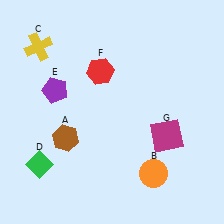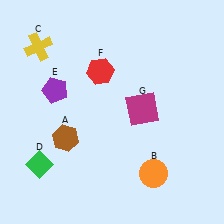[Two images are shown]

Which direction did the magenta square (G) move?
The magenta square (G) moved up.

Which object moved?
The magenta square (G) moved up.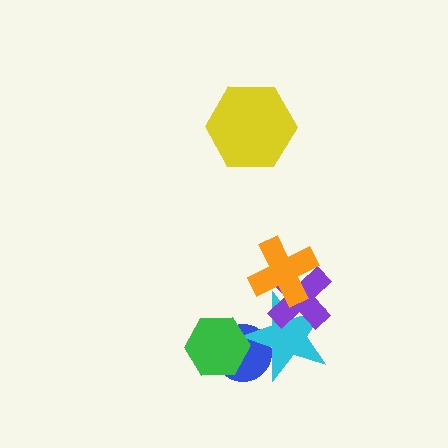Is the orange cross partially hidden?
No, no other shape covers it.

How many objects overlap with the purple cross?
2 objects overlap with the purple cross.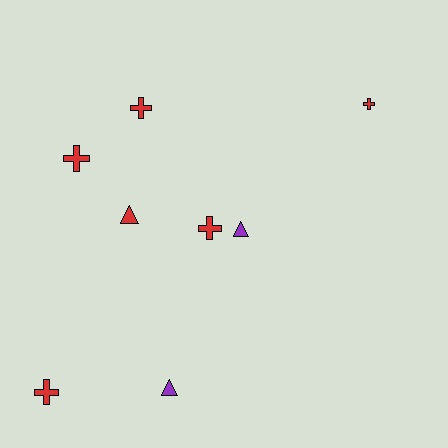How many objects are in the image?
There are 8 objects.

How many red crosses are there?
There are 5 red crosses.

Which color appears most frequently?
Red, with 6 objects.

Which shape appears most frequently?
Cross, with 5 objects.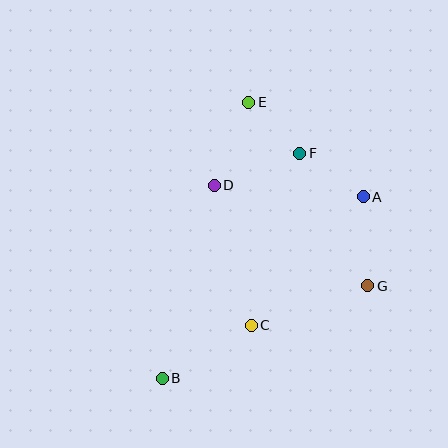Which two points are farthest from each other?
Points B and E are farthest from each other.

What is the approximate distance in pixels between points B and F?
The distance between B and F is approximately 264 pixels.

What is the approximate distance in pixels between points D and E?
The distance between D and E is approximately 90 pixels.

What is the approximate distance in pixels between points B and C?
The distance between B and C is approximately 104 pixels.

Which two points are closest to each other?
Points E and F are closest to each other.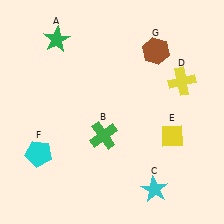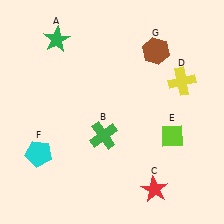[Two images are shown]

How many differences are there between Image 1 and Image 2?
There are 2 differences between the two images.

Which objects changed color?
C changed from cyan to red. E changed from yellow to lime.